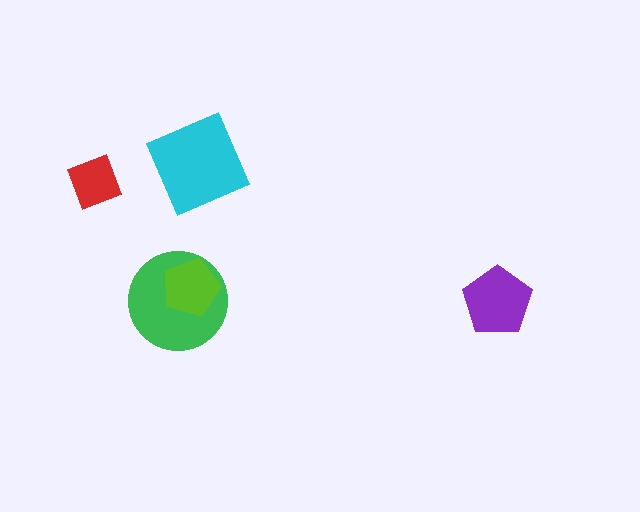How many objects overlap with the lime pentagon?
1 object overlaps with the lime pentagon.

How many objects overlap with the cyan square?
0 objects overlap with the cyan square.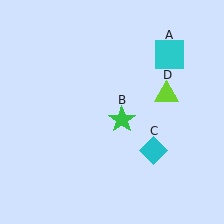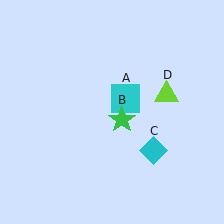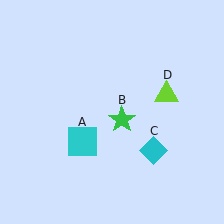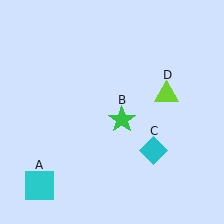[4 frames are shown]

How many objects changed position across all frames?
1 object changed position: cyan square (object A).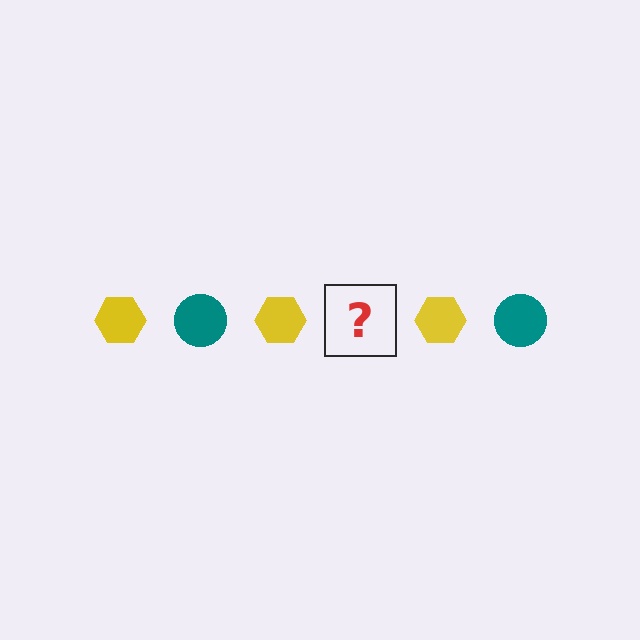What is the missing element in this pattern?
The missing element is a teal circle.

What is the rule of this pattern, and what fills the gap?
The rule is that the pattern alternates between yellow hexagon and teal circle. The gap should be filled with a teal circle.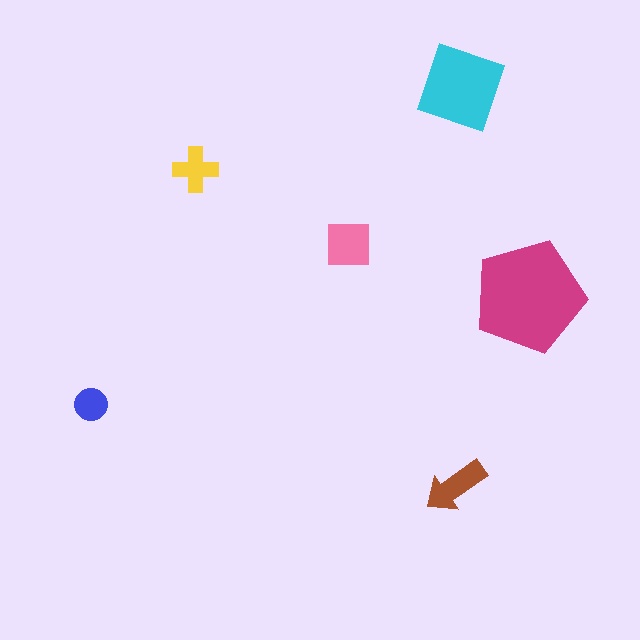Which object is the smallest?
The blue circle.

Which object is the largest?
The magenta pentagon.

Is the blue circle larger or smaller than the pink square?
Smaller.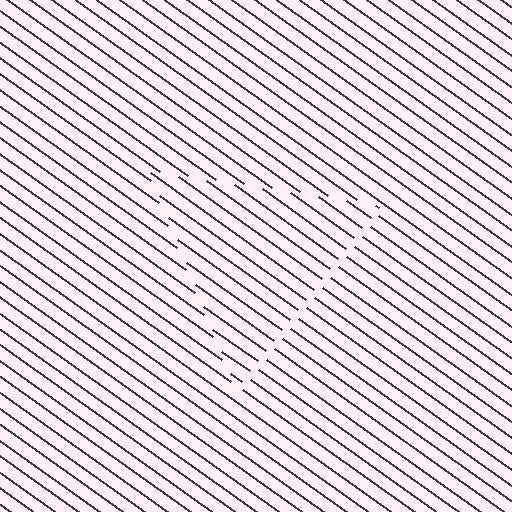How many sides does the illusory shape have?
3 sides — the line-ends trace a triangle.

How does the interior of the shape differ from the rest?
The interior of the shape contains the same grating, shifted by half a period — the contour is defined by the phase discontinuity where line-ends from the inner and outer gratings abut.